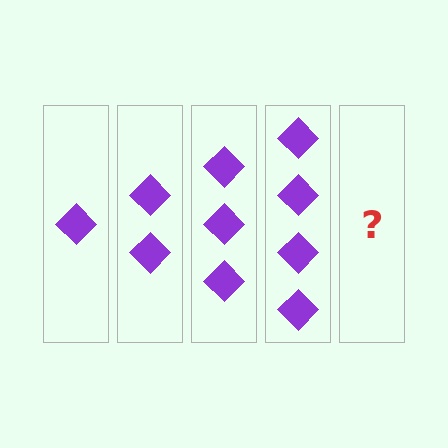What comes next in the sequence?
The next element should be 5 diamonds.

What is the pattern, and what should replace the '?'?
The pattern is that each step adds one more diamond. The '?' should be 5 diamonds.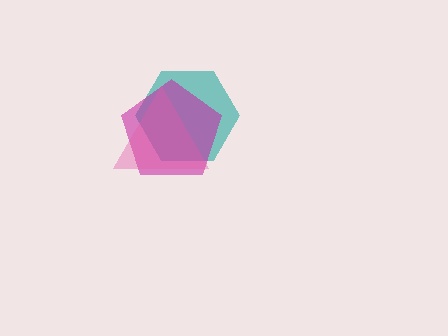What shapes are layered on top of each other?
The layered shapes are: a teal hexagon, a magenta pentagon, a pink triangle.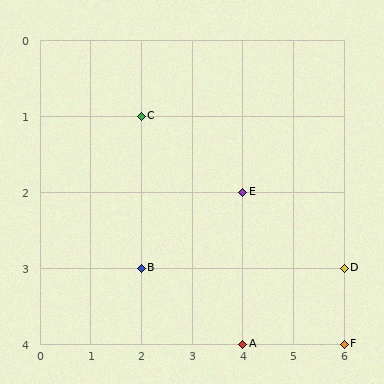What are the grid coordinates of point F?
Point F is at grid coordinates (6, 4).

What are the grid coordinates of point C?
Point C is at grid coordinates (2, 1).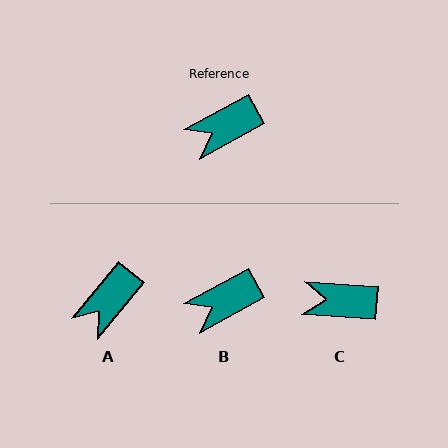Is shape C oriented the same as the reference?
No, it is off by about 33 degrees.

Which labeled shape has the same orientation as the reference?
B.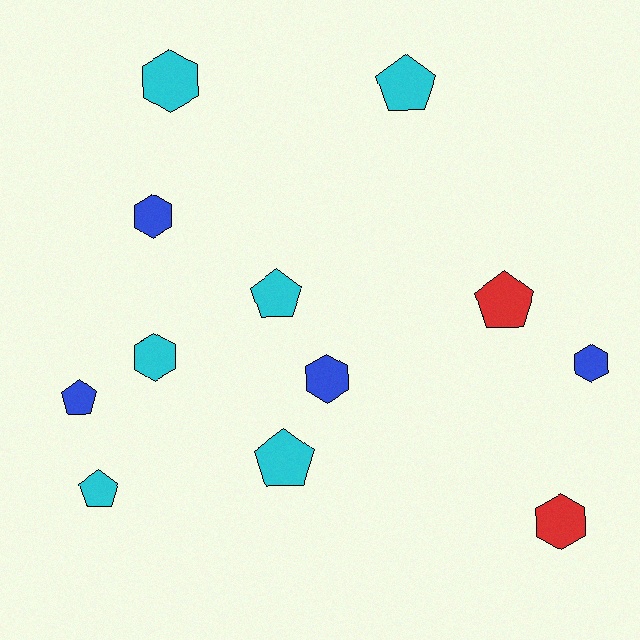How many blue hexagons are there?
There are 3 blue hexagons.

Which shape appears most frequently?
Hexagon, with 6 objects.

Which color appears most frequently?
Cyan, with 6 objects.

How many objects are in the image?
There are 12 objects.